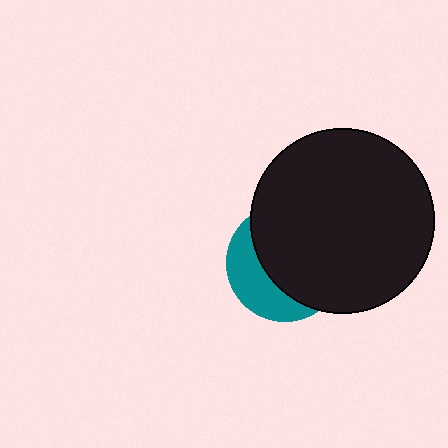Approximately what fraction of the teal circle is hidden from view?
Roughly 66% of the teal circle is hidden behind the black circle.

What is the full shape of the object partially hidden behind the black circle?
The partially hidden object is a teal circle.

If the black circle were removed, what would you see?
You would see the complete teal circle.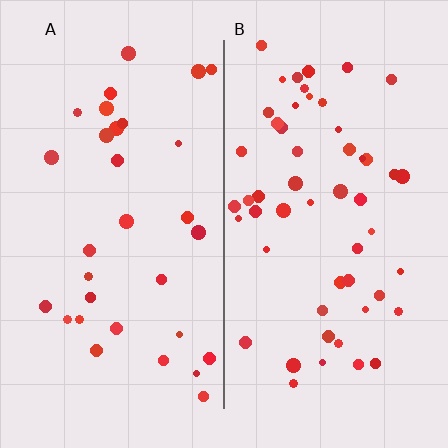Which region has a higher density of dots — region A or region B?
B (the right).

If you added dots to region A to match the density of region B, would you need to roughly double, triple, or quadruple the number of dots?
Approximately double.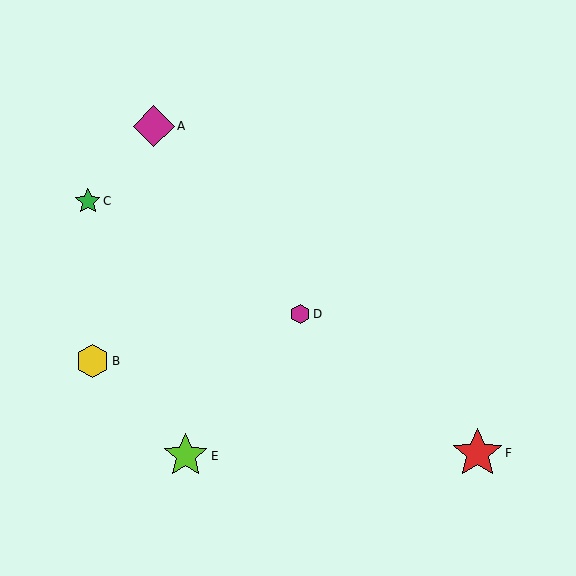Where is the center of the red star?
The center of the red star is at (478, 453).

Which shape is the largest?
The red star (labeled F) is the largest.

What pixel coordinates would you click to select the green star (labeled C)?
Click at (88, 201) to select the green star C.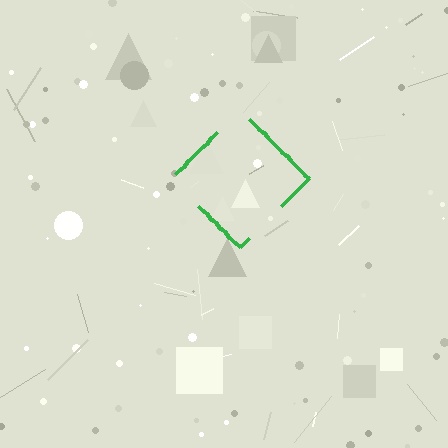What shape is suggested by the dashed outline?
The dashed outline suggests a diamond.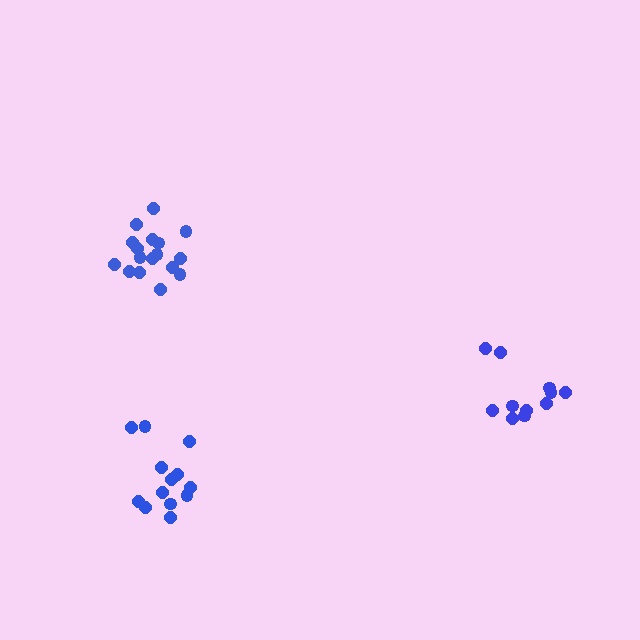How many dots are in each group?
Group 1: 17 dots, Group 2: 11 dots, Group 3: 13 dots (41 total).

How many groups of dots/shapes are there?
There are 3 groups.